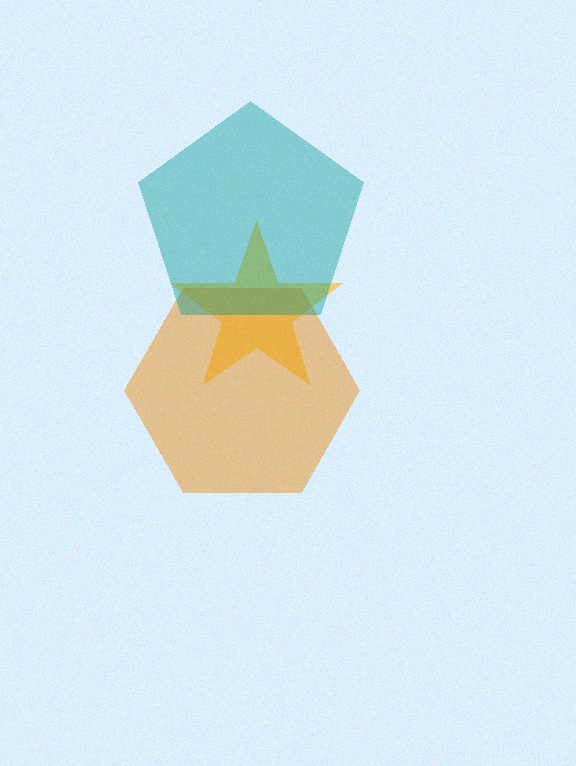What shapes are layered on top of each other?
The layered shapes are: a yellow star, an orange hexagon, a teal pentagon.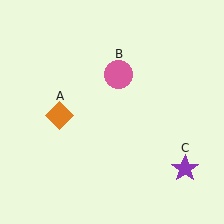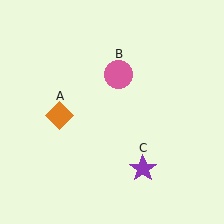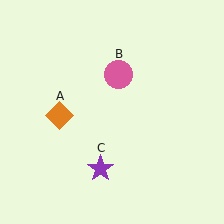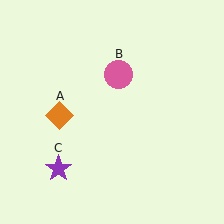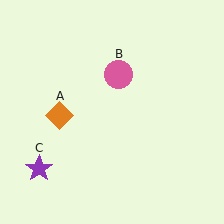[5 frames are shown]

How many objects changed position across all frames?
1 object changed position: purple star (object C).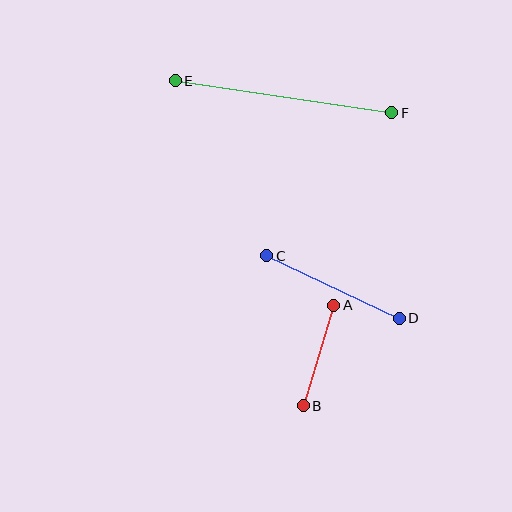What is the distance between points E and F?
The distance is approximately 218 pixels.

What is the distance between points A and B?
The distance is approximately 105 pixels.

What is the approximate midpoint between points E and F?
The midpoint is at approximately (283, 97) pixels.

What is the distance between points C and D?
The distance is approximately 147 pixels.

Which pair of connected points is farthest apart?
Points E and F are farthest apart.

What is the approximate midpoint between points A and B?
The midpoint is at approximately (318, 355) pixels.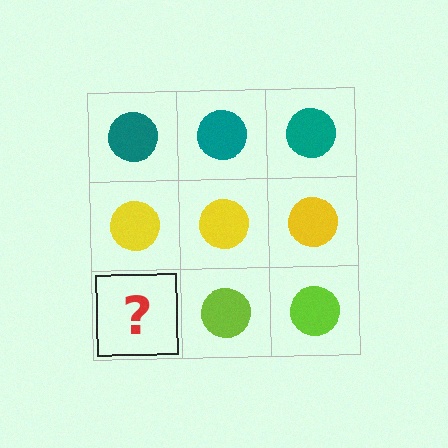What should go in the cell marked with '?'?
The missing cell should contain a lime circle.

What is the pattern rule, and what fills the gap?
The rule is that each row has a consistent color. The gap should be filled with a lime circle.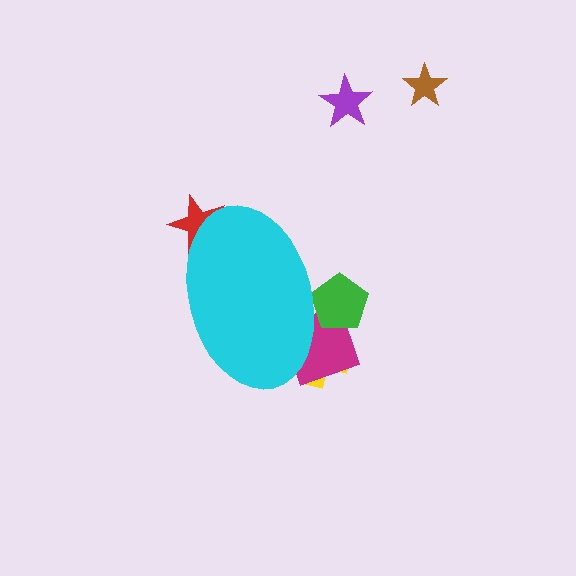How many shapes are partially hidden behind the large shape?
4 shapes are partially hidden.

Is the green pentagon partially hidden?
Yes, the green pentagon is partially hidden behind the cyan ellipse.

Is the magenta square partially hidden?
Yes, the magenta square is partially hidden behind the cyan ellipse.